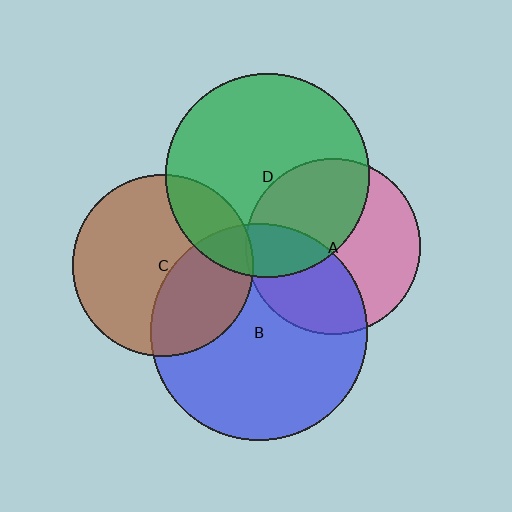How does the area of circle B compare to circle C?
Approximately 1.4 times.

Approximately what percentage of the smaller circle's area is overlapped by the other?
Approximately 35%.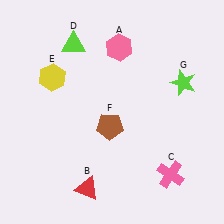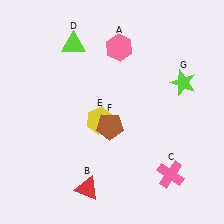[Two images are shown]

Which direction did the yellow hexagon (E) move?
The yellow hexagon (E) moved right.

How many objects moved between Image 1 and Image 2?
1 object moved between the two images.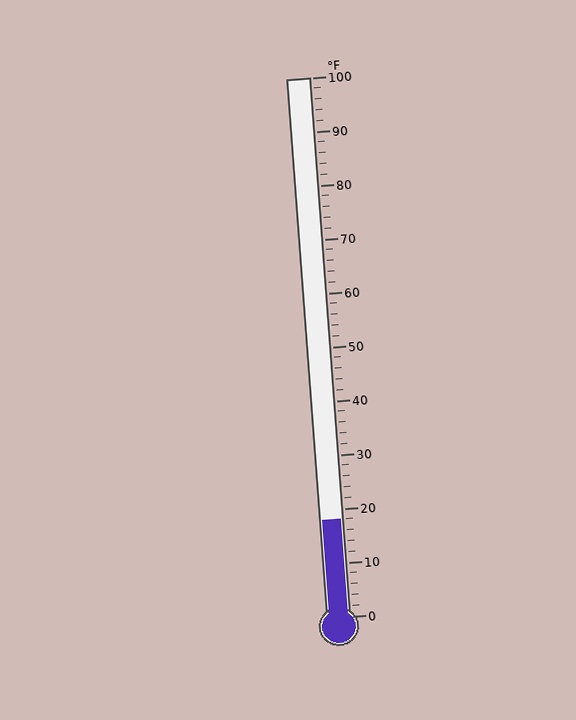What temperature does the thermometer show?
The thermometer shows approximately 18°F.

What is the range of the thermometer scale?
The thermometer scale ranges from 0°F to 100°F.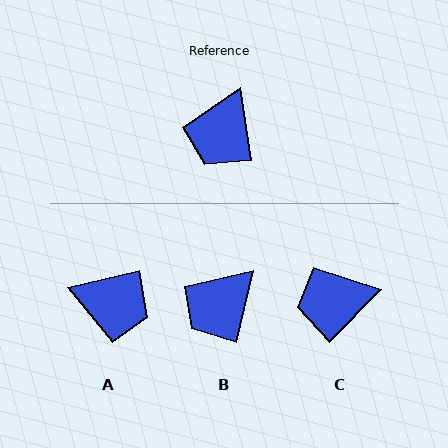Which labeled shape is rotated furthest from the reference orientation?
A, about 95 degrees away.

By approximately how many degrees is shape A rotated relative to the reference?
Approximately 95 degrees counter-clockwise.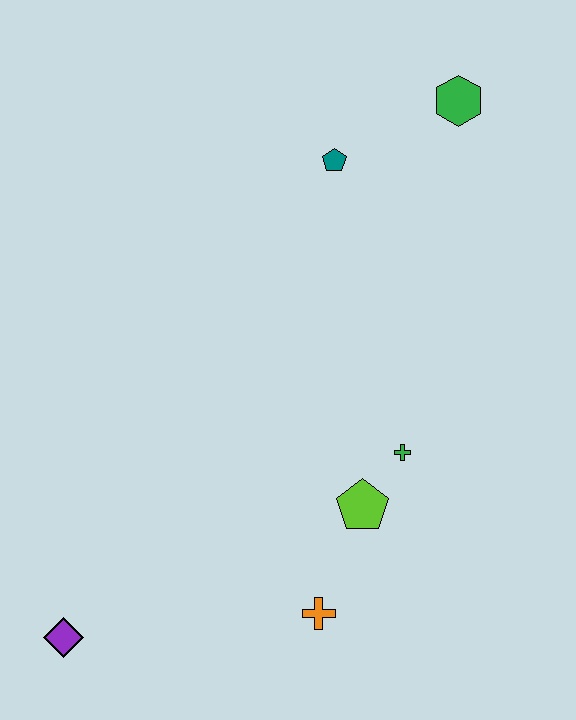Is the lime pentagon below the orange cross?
No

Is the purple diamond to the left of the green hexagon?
Yes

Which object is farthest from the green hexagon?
The purple diamond is farthest from the green hexagon.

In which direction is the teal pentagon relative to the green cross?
The teal pentagon is above the green cross.